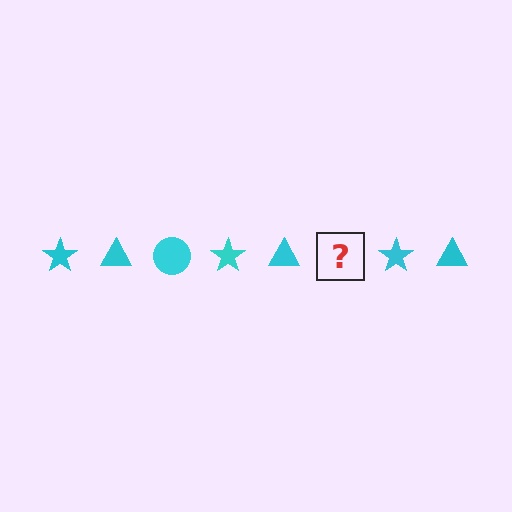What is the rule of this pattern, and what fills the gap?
The rule is that the pattern cycles through star, triangle, circle shapes in cyan. The gap should be filled with a cyan circle.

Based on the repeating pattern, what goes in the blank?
The blank should be a cyan circle.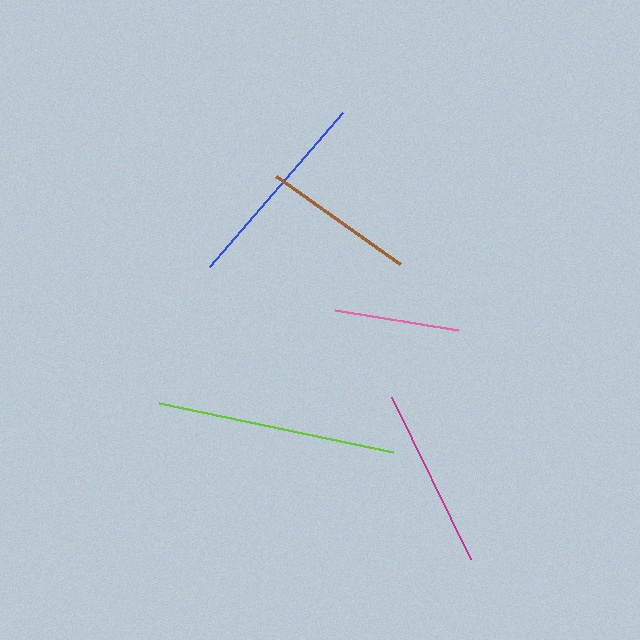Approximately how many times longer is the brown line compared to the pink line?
The brown line is approximately 1.2 times the length of the pink line.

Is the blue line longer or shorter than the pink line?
The blue line is longer than the pink line.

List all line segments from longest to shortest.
From longest to shortest: lime, blue, magenta, brown, pink.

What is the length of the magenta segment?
The magenta segment is approximately 181 pixels long.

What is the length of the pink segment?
The pink segment is approximately 124 pixels long.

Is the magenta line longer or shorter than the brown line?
The magenta line is longer than the brown line.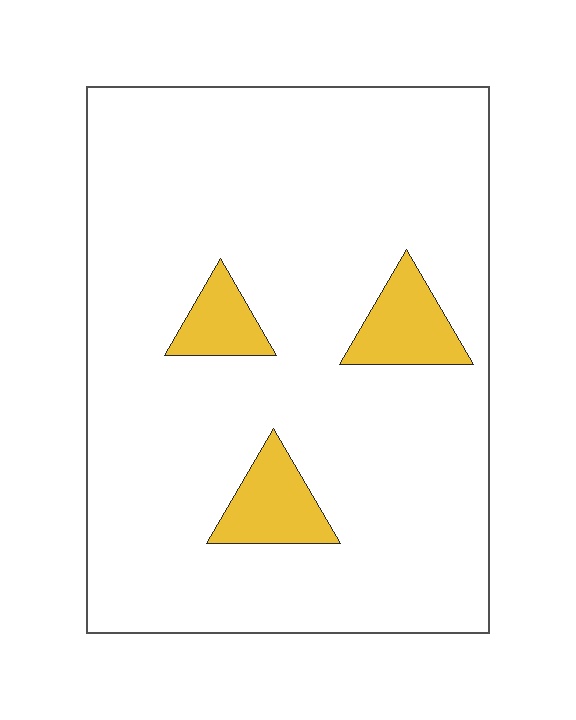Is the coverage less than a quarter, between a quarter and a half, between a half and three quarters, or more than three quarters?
Less than a quarter.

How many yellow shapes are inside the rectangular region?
3.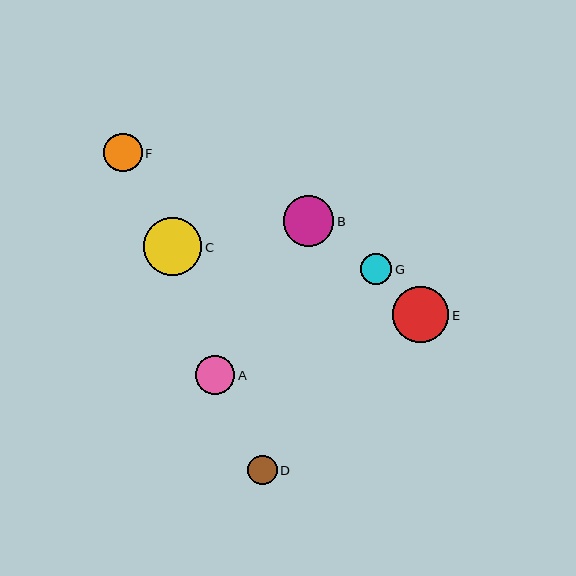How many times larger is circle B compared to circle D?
Circle B is approximately 1.7 times the size of circle D.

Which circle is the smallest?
Circle D is the smallest with a size of approximately 29 pixels.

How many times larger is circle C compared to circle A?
Circle C is approximately 1.5 times the size of circle A.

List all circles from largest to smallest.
From largest to smallest: C, E, B, A, F, G, D.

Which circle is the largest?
Circle C is the largest with a size of approximately 58 pixels.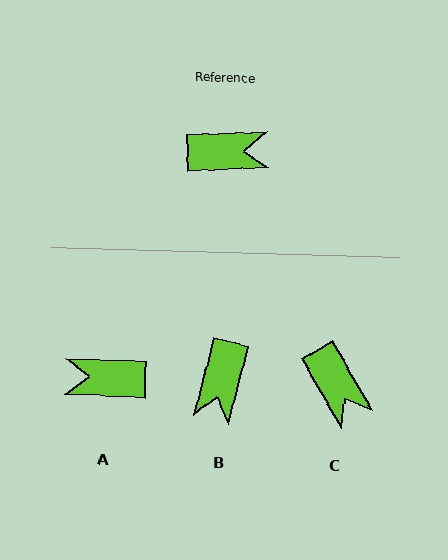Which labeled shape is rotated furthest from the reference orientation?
A, about 175 degrees away.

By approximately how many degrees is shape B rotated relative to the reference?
Approximately 107 degrees clockwise.